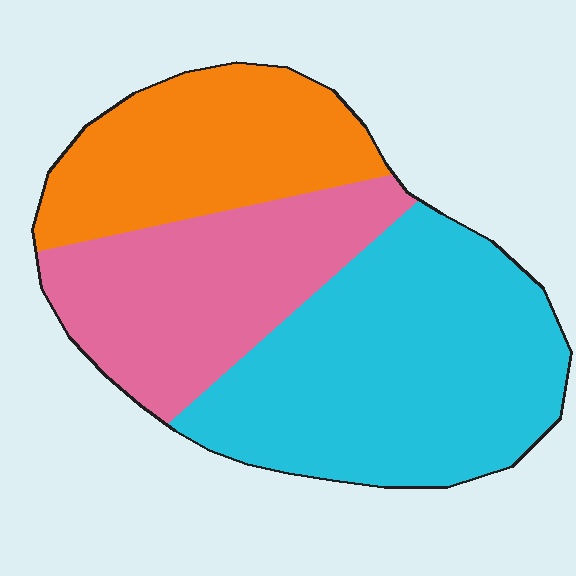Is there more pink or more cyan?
Cyan.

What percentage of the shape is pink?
Pink covers 29% of the shape.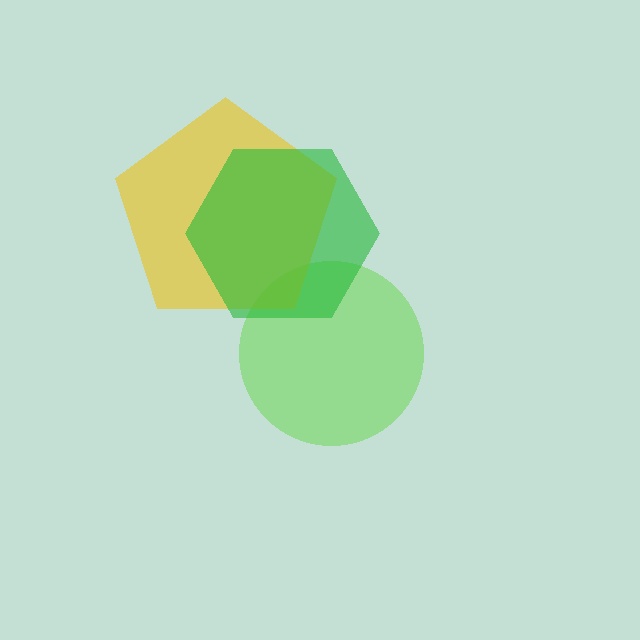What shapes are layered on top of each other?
The layered shapes are: a lime circle, a yellow pentagon, a green hexagon.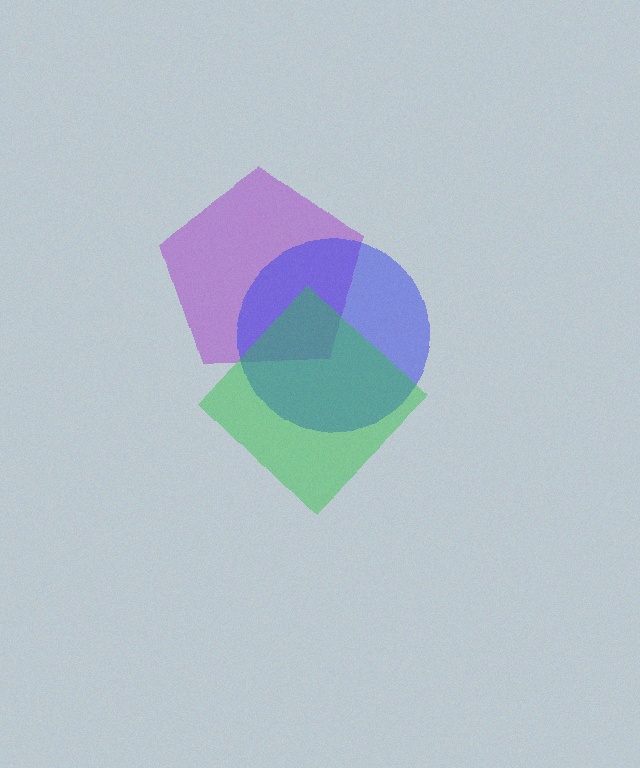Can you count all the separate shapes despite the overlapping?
Yes, there are 3 separate shapes.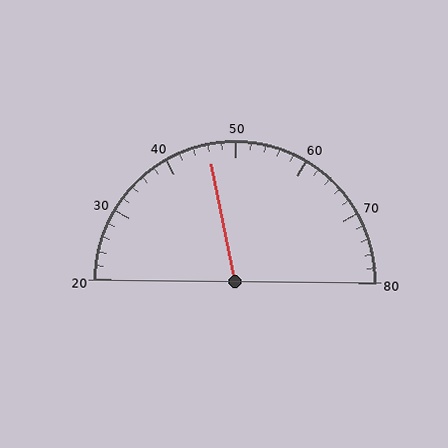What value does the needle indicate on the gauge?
The needle indicates approximately 46.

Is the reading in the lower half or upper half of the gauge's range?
The reading is in the lower half of the range (20 to 80).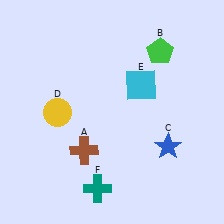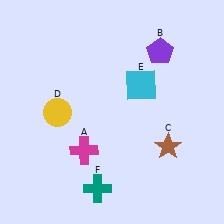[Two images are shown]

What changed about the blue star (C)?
In Image 1, C is blue. In Image 2, it changed to brown.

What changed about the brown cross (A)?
In Image 1, A is brown. In Image 2, it changed to magenta.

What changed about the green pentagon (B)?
In Image 1, B is green. In Image 2, it changed to purple.